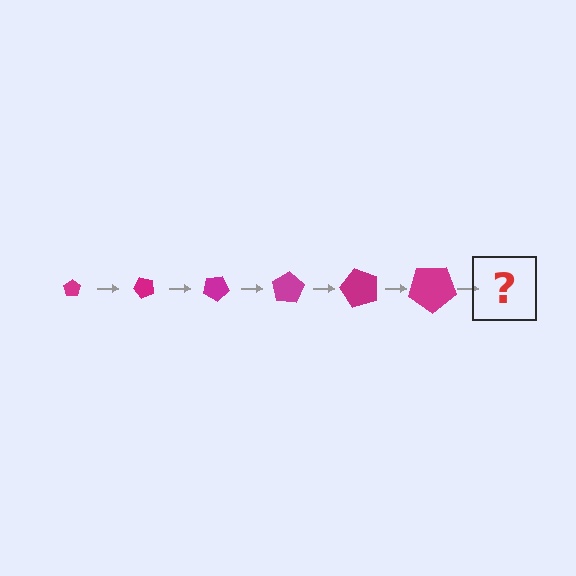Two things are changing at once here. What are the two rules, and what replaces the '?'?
The two rules are that the pentagon grows larger each step and it rotates 50 degrees each step. The '?' should be a pentagon, larger than the previous one and rotated 300 degrees from the start.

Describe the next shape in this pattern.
It should be a pentagon, larger than the previous one and rotated 300 degrees from the start.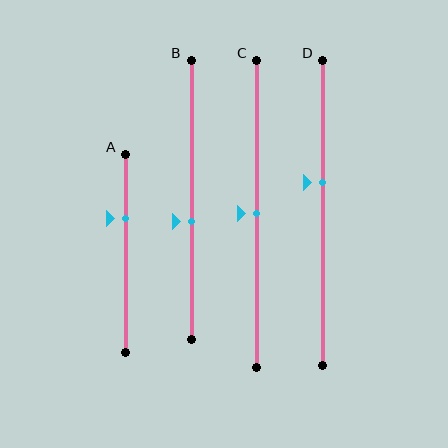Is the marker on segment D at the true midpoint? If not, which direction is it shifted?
No, the marker on segment D is shifted upward by about 10% of the segment length.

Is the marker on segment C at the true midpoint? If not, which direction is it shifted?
Yes, the marker on segment C is at the true midpoint.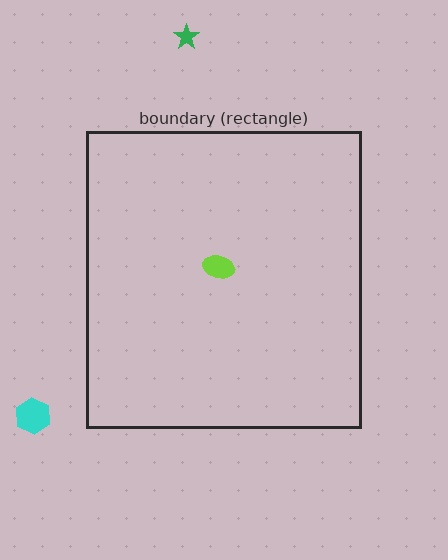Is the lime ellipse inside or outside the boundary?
Inside.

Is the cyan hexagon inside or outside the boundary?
Outside.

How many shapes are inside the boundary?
1 inside, 2 outside.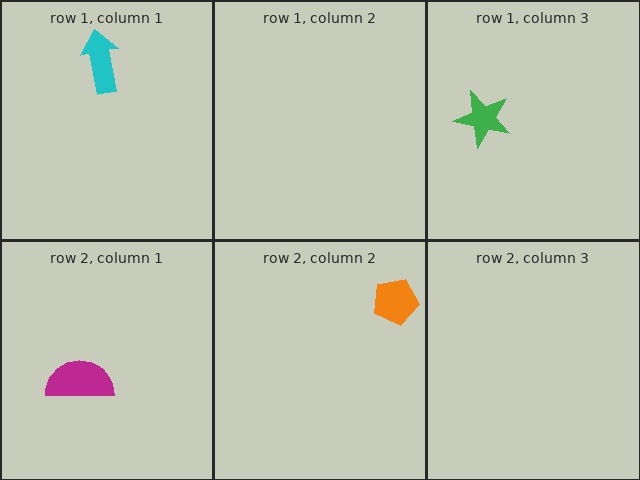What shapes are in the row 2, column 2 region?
The orange pentagon.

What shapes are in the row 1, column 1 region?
The cyan arrow.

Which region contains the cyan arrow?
The row 1, column 1 region.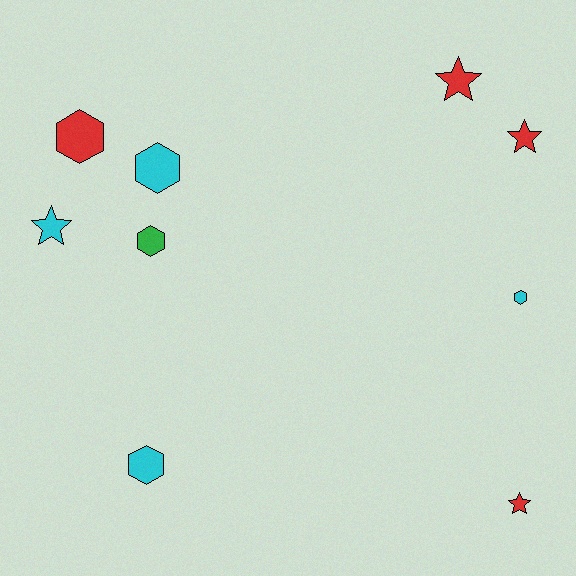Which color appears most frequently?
Red, with 4 objects.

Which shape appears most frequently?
Hexagon, with 5 objects.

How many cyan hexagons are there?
There are 3 cyan hexagons.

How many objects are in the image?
There are 9 objects.